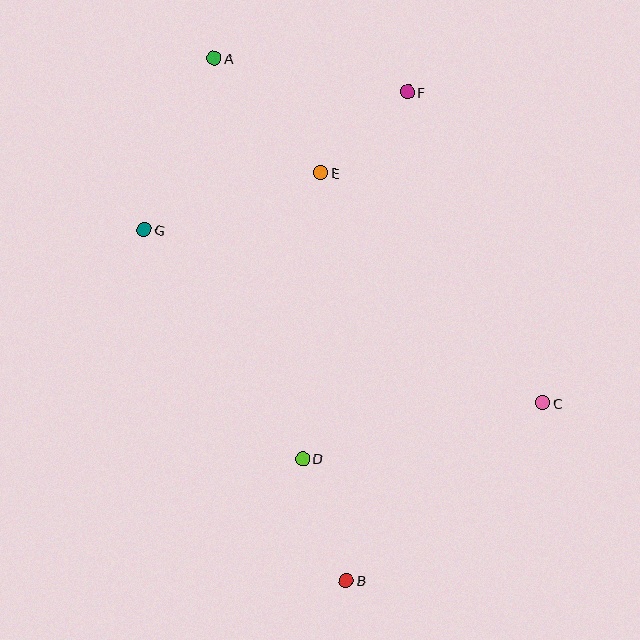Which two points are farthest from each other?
Points A and B are farthest from each other.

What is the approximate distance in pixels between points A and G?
The distance between A and G is approximately 185 pixels.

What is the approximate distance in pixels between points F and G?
The distance between F and G is approximately 297 pixels.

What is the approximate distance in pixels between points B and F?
The distance between B and F is approximately 492 pixels.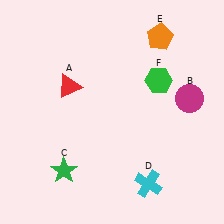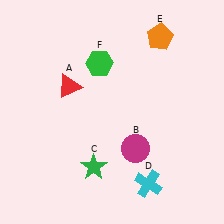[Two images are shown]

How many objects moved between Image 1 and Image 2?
3 objects moved between the two images.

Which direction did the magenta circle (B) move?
The magenta circle (B) moved left.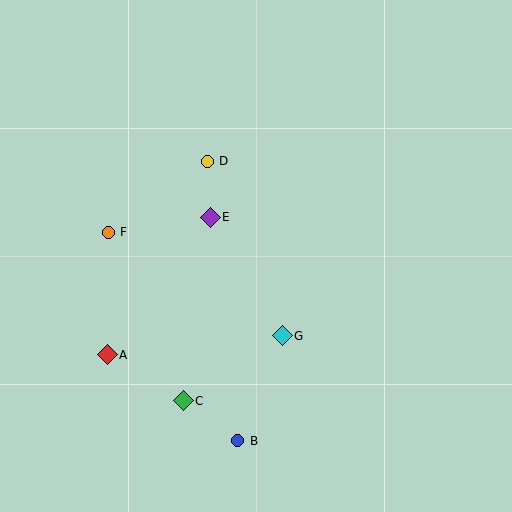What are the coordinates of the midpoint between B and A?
The midpoint between B and A is at (172, 398).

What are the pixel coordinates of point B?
Point B is at (238, 441).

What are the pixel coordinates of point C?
Point C is at (183, 401).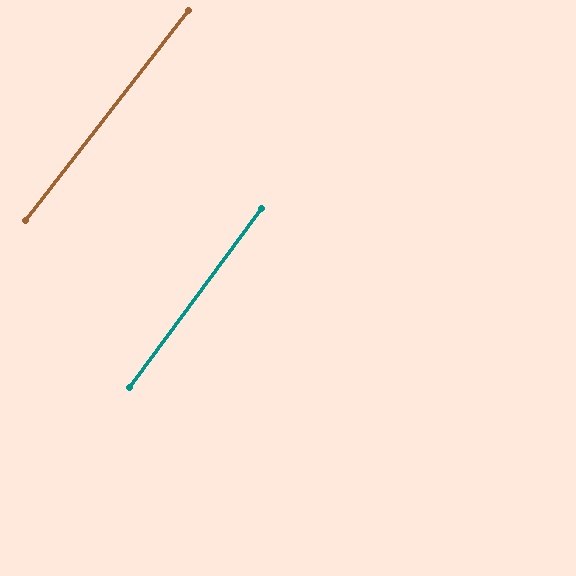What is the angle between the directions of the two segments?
Approximately 2 degrees.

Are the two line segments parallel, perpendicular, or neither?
Parallel — their directions differ by only 1.5°.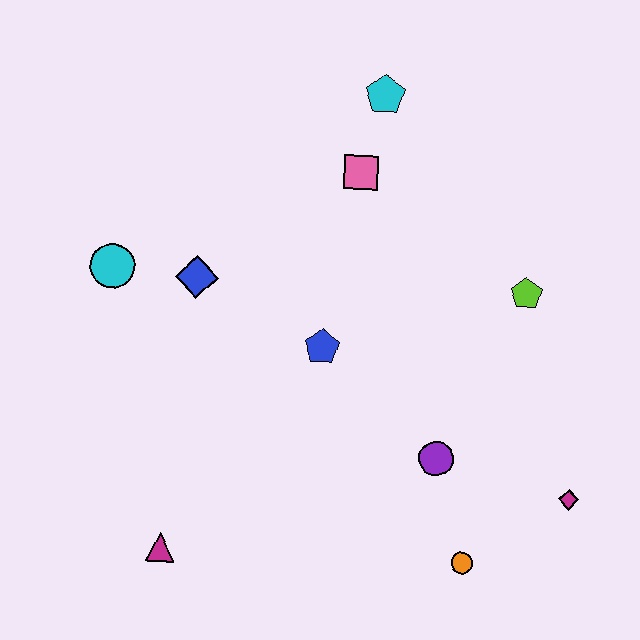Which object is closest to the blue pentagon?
The blue diamond is closest to the blue pentagon.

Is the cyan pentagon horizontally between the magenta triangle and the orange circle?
Yes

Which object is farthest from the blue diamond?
The magenta diamond is farthest from the blue diamond.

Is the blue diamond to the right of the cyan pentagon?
No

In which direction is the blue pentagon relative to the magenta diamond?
The blue pentagon is to the left of the magenta diamond.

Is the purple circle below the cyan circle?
Yes